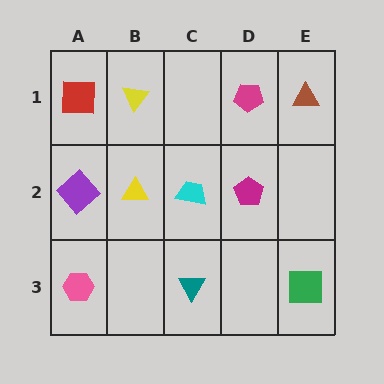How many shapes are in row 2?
4 shapes.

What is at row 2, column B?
A yellow triangle.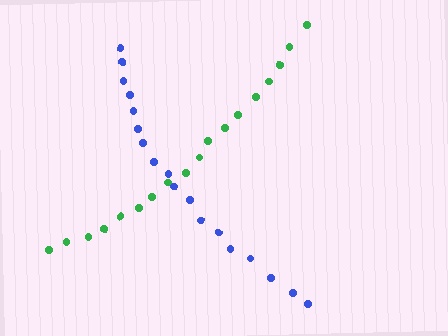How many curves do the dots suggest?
There are 2 distinct paths.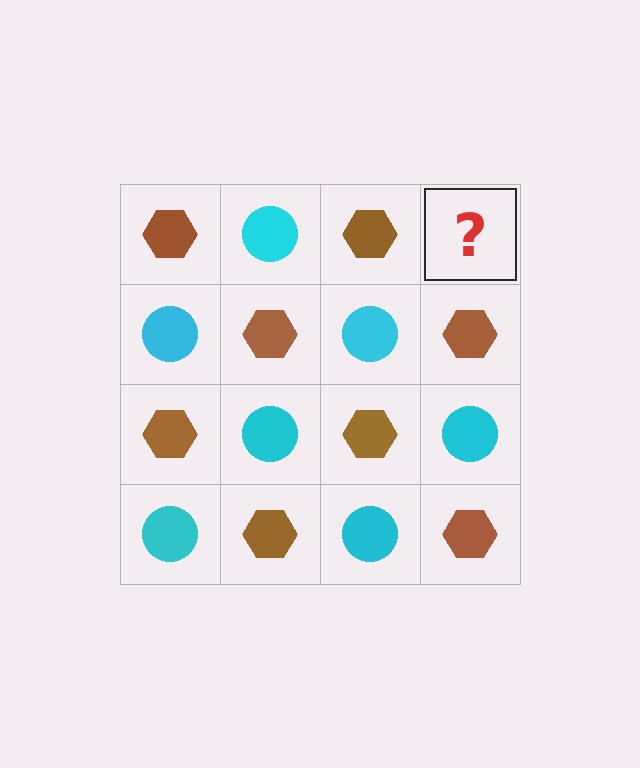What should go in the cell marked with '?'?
The missing cell should contain a cyan circle.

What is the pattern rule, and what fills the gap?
The rule is that it alternates brown hexagon and cyan circle in a checkerboard pattern. The gap should be filled with a cyan circle.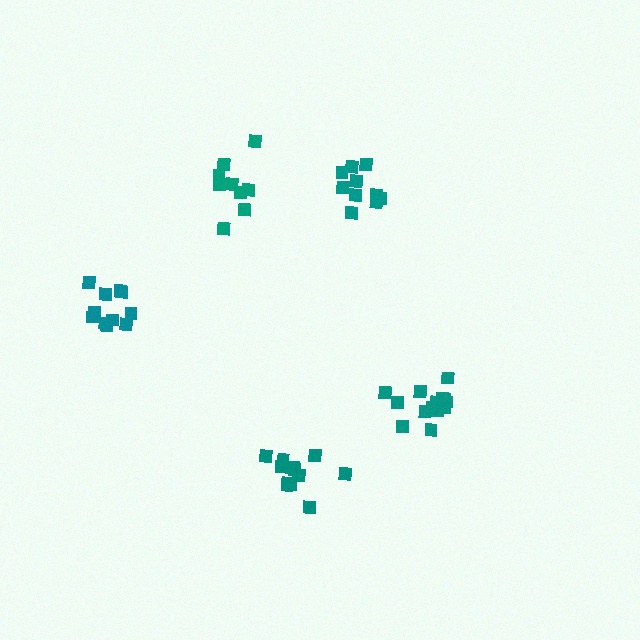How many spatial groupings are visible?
There are 5 spatial groupings.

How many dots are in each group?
Group 1: 9 dots, Group 2: 15 dots, Group 3: 12 dots, Group 4: 10 dots, Group 5: 11 dots (57 total).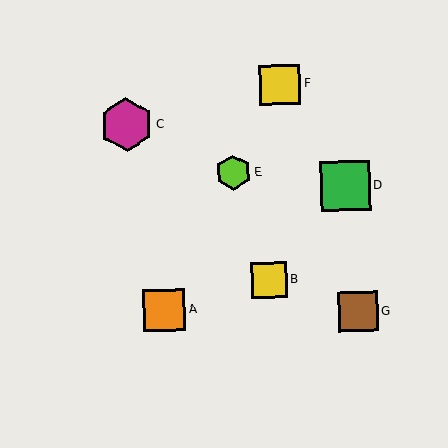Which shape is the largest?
The magenta hexagon (labeled C) is the largest.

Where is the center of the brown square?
The center of the brown square is at (358, 312).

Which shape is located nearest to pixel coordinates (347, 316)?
The brown square (labeled G) at (358, 312) is nearest to that location.